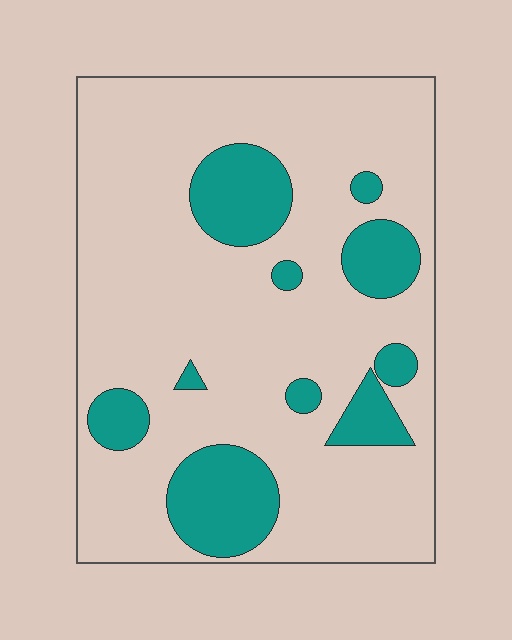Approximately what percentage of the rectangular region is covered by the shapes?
Approximately 20%.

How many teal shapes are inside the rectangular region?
10.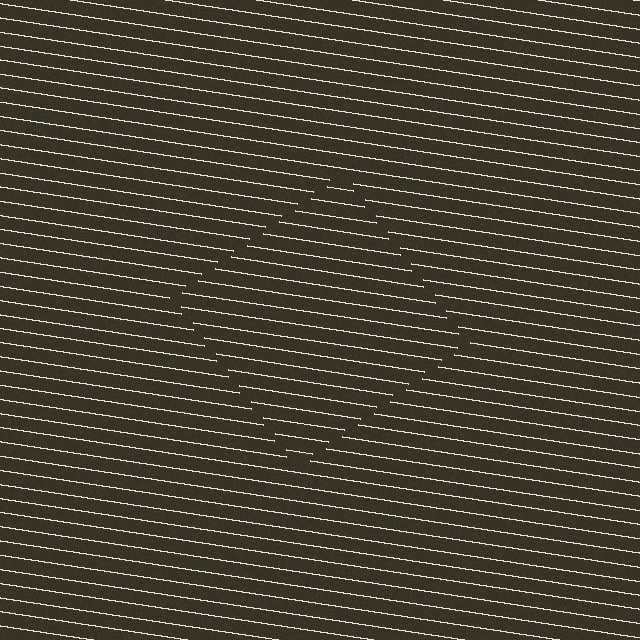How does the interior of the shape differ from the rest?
The interior of the shape contains the same grating, shifted by half a period — the contour is defined by the phase discontinuity where line-ends from the inner and outer gratings abut.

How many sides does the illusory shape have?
4 sides — the line-ends trace a square.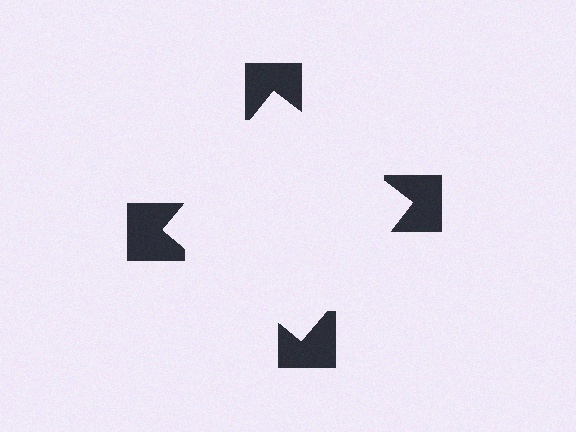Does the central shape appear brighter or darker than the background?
It typically appears slightly brighter than the background, even though no actual brightness change is drawn.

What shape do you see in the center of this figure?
An illusory square — its edges are inferred from the aligned wedge cuts in the notched squares, not physically drawn.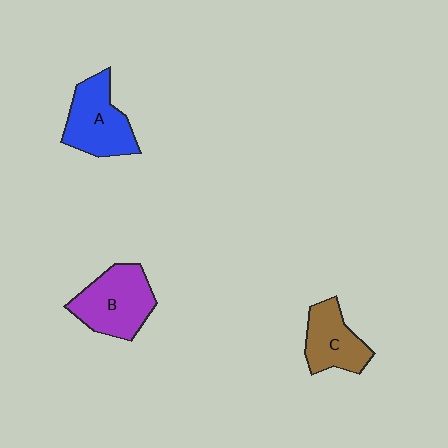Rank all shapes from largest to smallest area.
From largest to smallest: B (purple), A (blue), C (brown).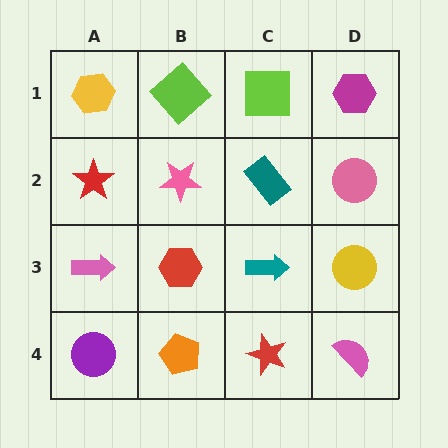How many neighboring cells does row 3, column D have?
3.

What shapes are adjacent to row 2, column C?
A lime square (row 1, column C), a teal arrow (row 3, column C), a pink star (row 2, column B), a pink circle (row 2, column D).